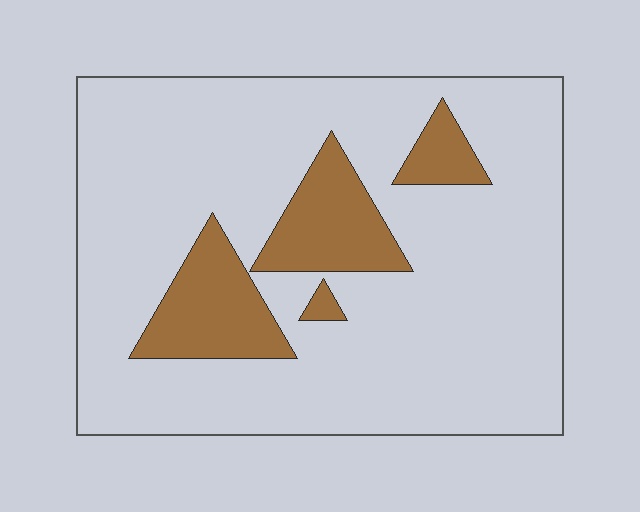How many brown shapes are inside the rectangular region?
4.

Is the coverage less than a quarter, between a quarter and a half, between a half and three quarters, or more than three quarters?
Less than a quarter.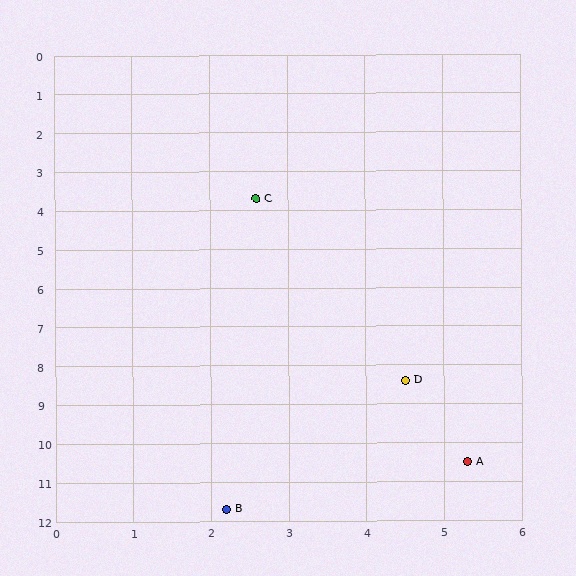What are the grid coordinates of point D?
Point D is at approximately (4.5, 8.4).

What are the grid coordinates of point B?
Point B is at approximately (2.2, 11.7).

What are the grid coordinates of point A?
Point A is at approximately (5.3, 10.5).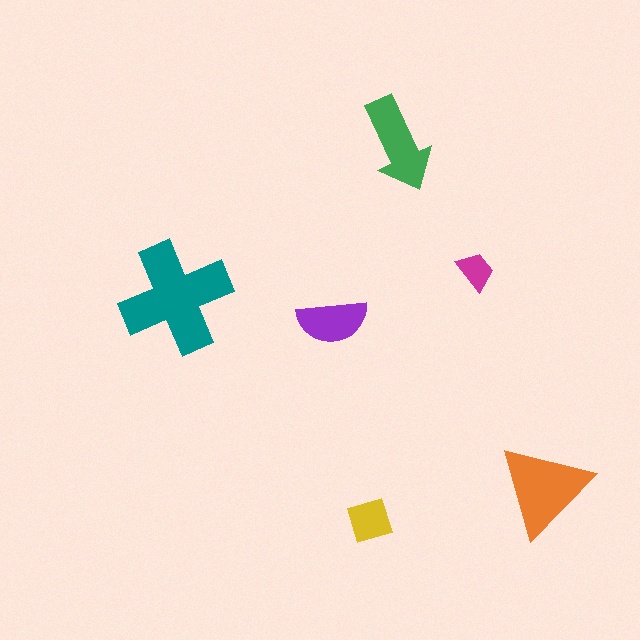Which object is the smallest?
The magenta trapezoid.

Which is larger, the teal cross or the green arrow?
The teal cross.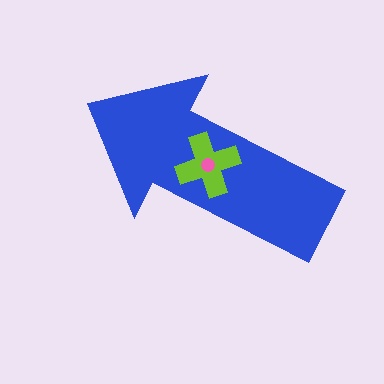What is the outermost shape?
The blue arrow.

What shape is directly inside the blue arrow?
The lime cross.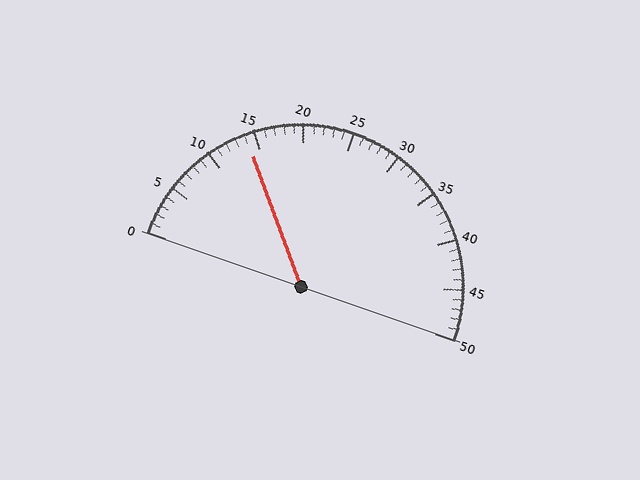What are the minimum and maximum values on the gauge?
The gauge ranges from 0 to 50.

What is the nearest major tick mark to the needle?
The nearest major tick mark is 15.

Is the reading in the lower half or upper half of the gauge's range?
The reading is in the lower half of the range (0 to 50).